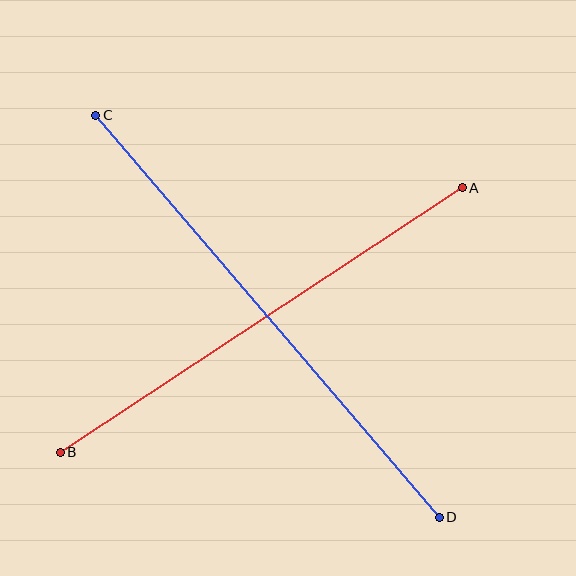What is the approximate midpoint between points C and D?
The midpoint is at approximately (268, 316) pixels.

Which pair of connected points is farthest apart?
Points C and D are farthest apart.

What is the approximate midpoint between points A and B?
The midpoint is at approximately (261, 320) pixels.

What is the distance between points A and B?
The distance is approximately 481 pixels.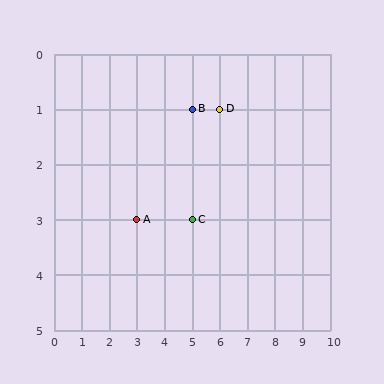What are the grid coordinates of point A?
Point A is at grid coordinates (3, 3).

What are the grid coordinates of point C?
Point C is at grid coordinates (5, 3).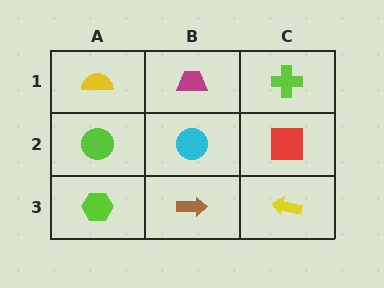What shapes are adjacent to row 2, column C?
A lime cross (row 1, column C), a yellow arrow (row 3, column C), a cyan circle (row 2, column B).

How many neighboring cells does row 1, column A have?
2.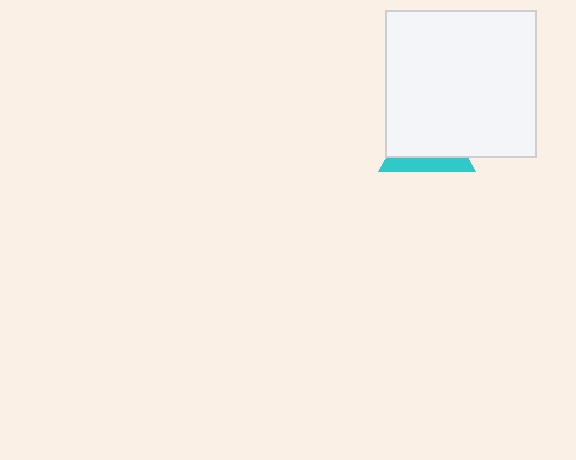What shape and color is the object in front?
The object in front is a white rectangle.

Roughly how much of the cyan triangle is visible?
A small part of it is visible (roughly 30%).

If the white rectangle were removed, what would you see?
You would see the complete cyan triangle.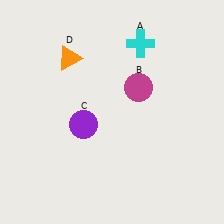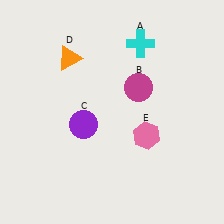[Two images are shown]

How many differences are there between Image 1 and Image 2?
There is 1 difference between the two images.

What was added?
A pink hexagon (E) was added in Image 2.